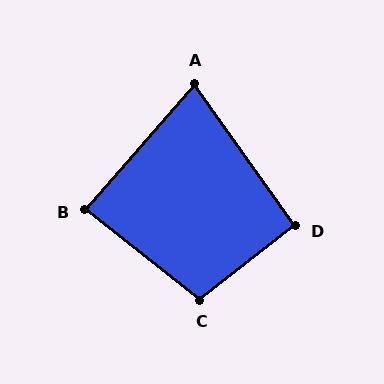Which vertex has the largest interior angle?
C, at approximately 103 degrees.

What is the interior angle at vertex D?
Approximately 93 degrees (approximately right).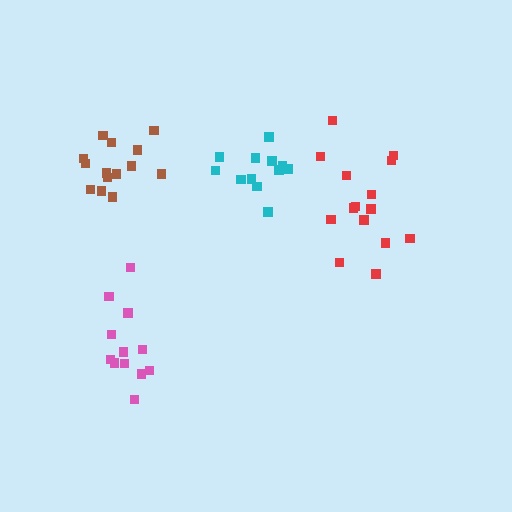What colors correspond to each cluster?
The clusters are colored: cyan, brown, red, pink.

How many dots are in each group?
Group 1: 12 dots, Group 2: 14 dots, Group 3: 15 dots, Group 4: 12 dots (53 total).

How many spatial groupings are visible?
There are 4 spatial groupings.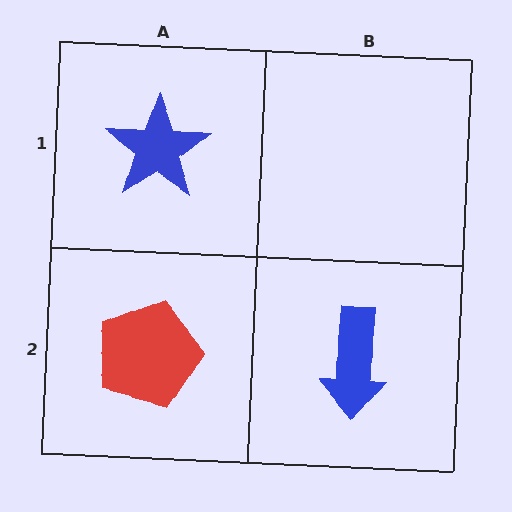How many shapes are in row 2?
2 shapes.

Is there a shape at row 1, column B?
No, that cell is empty.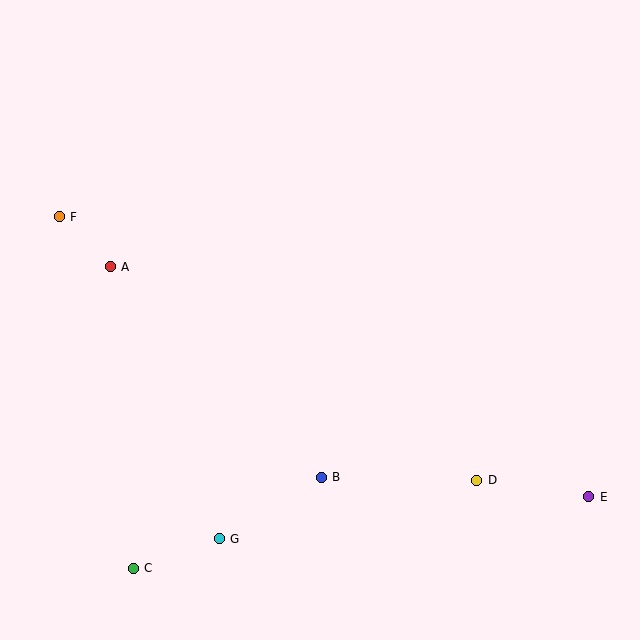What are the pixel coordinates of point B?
Point B is at (321, 477).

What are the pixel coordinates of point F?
Point F is at (59, 217).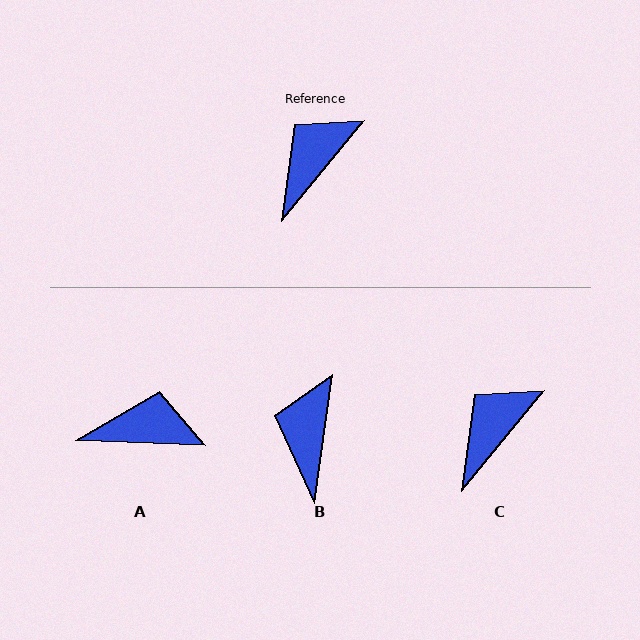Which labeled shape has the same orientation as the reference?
C.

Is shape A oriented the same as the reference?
No, it is off by about 52 degrees.